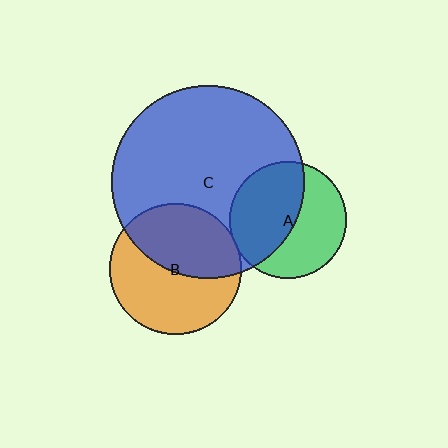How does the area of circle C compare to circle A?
Approximately 2.7 times.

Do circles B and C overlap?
Yes.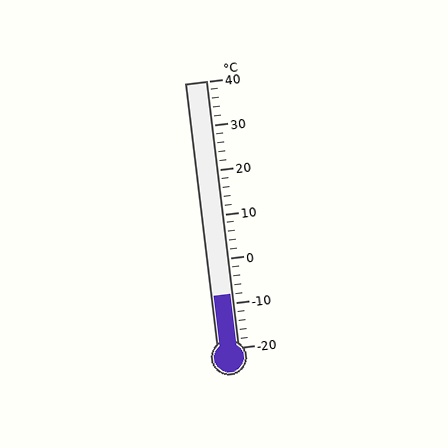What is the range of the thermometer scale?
The thermometer scale ranges from -20°C to 40°C.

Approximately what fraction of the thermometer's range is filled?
The thermometer is filled to approximately 20% of its range.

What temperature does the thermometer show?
The thermometer shows approximately -8°C.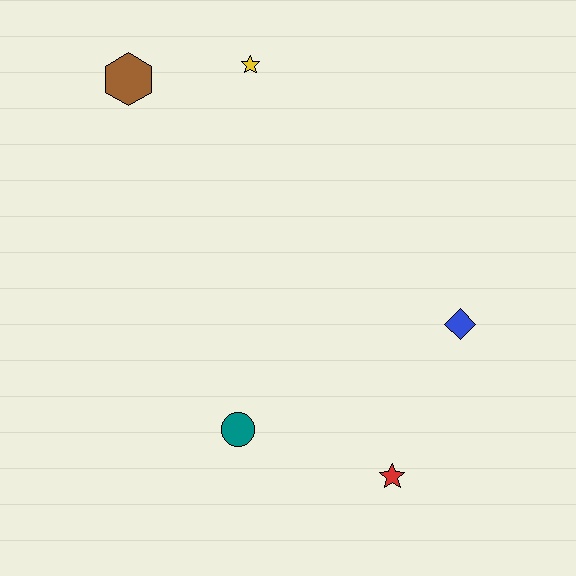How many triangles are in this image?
There are no triangles.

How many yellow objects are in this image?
There is 1 yellow object.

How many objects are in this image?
There are 5 objects.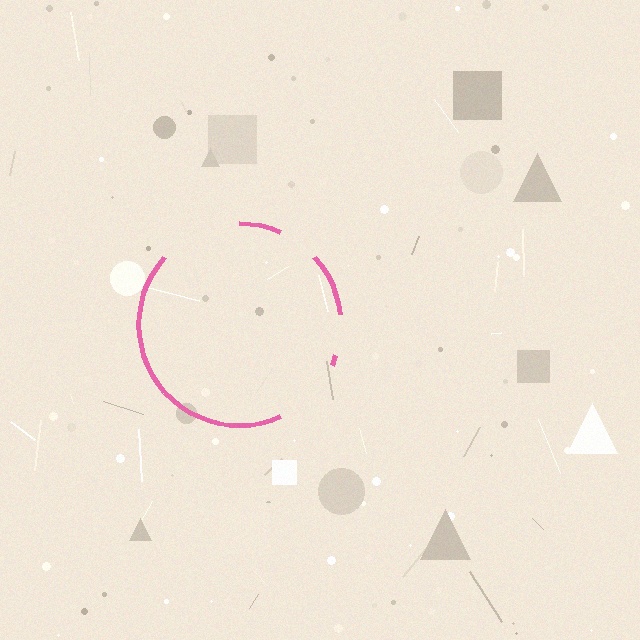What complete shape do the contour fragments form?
The contour fragments form a circle.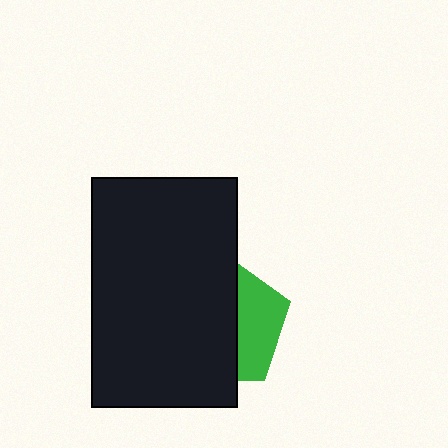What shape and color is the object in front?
The object in front is a black rectangle.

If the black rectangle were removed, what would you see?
You would see the complete green pentagon.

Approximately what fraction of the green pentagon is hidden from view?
Roughly 65% of the green pentagon is hidden behind the black rectangle.